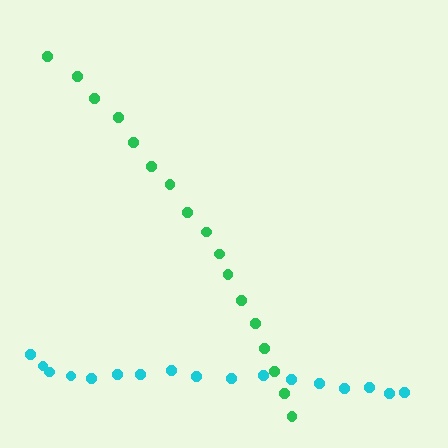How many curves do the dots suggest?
There are 2 distinct paths.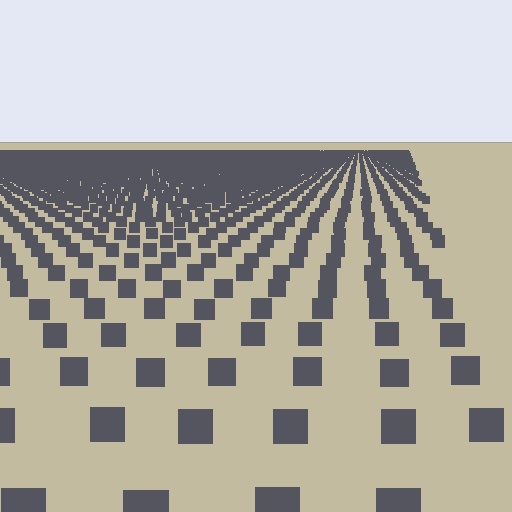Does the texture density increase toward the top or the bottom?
Density increases toward the top.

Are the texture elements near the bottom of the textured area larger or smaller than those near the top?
Larger. Near the bottom, elements are closer to the viewer and appear at a bigger on-screen size.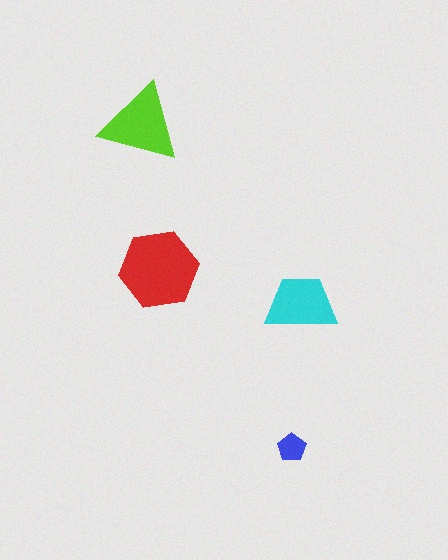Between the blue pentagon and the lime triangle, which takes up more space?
The lime triangle.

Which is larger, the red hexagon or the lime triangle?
The red hexagon.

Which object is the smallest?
The blue pentagon.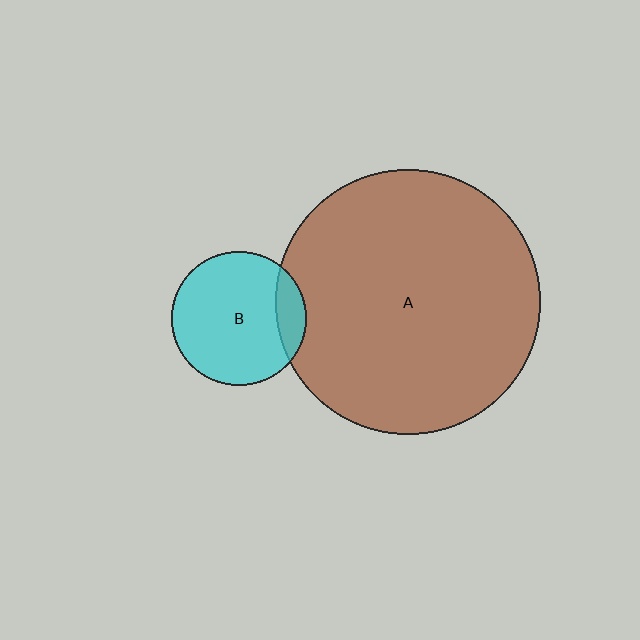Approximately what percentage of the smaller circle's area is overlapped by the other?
Approximately 15%.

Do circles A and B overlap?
Yes.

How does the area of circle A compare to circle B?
Approximately 3.9 times.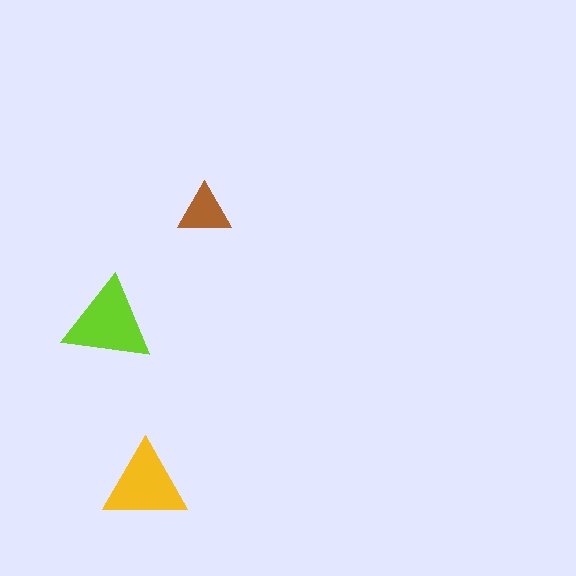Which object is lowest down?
The yellow triangle is bottommost.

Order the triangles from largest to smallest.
the lime one, the yellow one, the brown one.